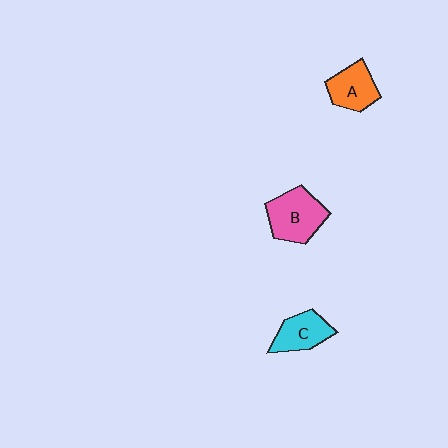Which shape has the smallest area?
Shape C (cyan).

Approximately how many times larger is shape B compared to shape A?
Approximately 1.3 times.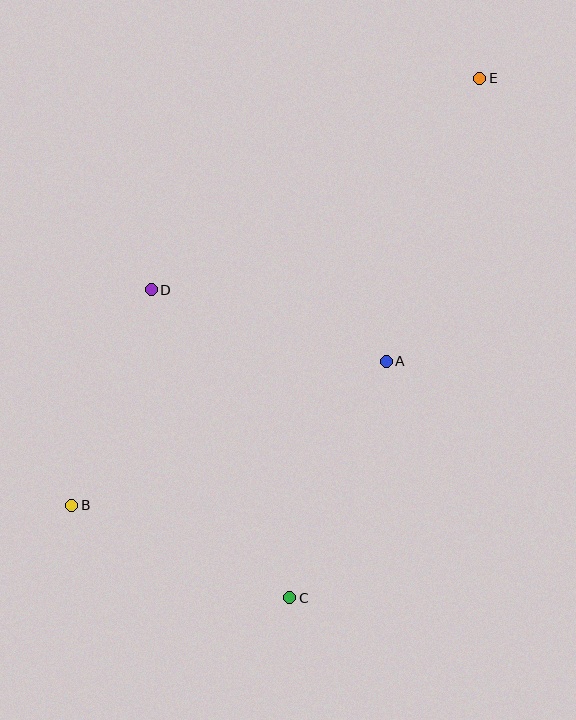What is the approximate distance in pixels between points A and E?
The distance between A and E is approximately 298 pixels.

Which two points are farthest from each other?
Points B and E are farthest from each other.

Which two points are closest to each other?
Points B and D are closest to each other.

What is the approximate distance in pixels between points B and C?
The distance between B and C is approximately 237 pixels.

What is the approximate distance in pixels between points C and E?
The distance between C and E is approximately 553 pixels.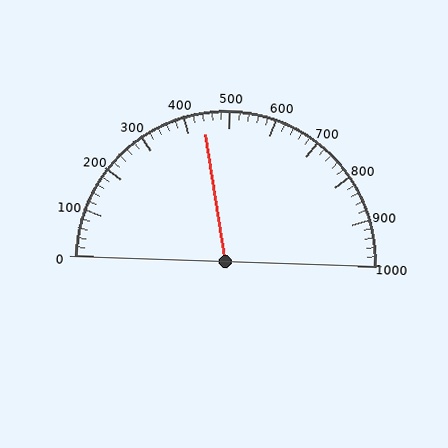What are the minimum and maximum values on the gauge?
The gauge ranges from 0 to 1000.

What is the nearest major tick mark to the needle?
The nearest major tick mark is 400.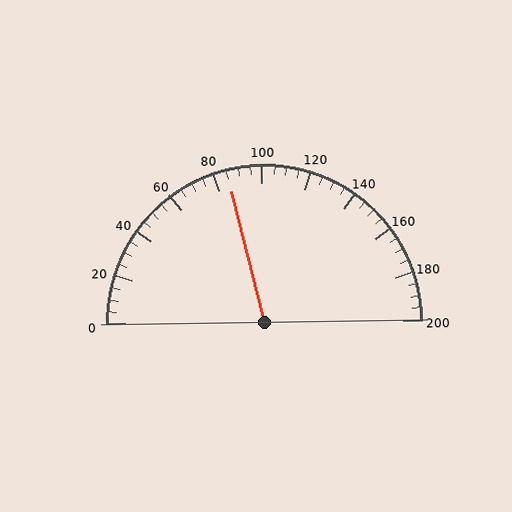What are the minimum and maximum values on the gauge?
The gauge ranges from 0 to 200.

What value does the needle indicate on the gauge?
The needle indicates approximately 85.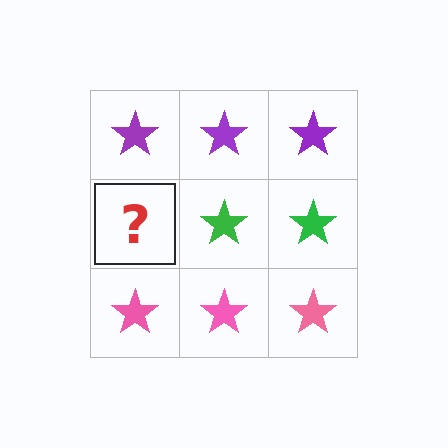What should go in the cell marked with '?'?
The missing cell should contain a green star.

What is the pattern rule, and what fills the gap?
The rule is that each row has a consistent color. The gap should be filled with a green star.